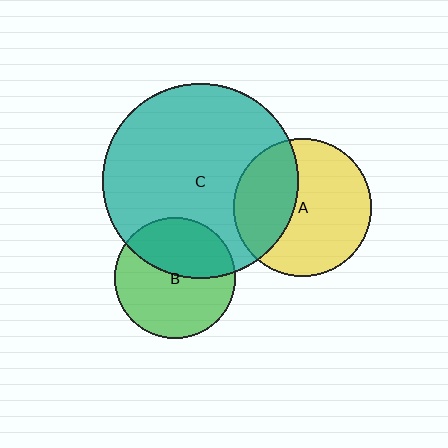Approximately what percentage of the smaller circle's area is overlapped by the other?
Approximately 35%.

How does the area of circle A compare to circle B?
Approximately 1.3 times.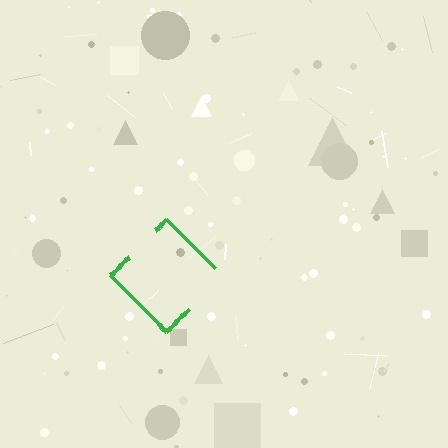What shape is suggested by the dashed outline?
The dashed outline suggests a diamond.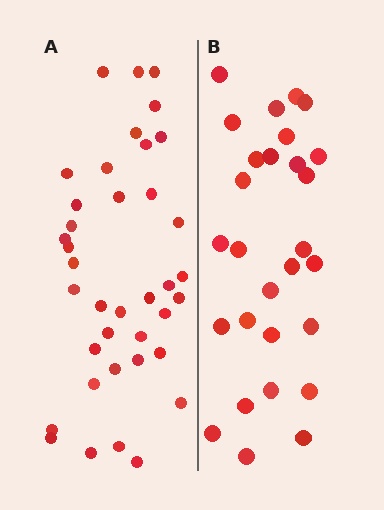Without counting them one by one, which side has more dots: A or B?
Region A (the left region) has more dots.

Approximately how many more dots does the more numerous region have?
Region A has roughly 10 or so more dots than region B.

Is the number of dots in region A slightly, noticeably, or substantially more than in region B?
Region A has noticeably more, but not dramatically so. The ratio is roughly 1.4 to 1.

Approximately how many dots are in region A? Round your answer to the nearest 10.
About 40 dots. (The exact count is 38, which rounds to 40.)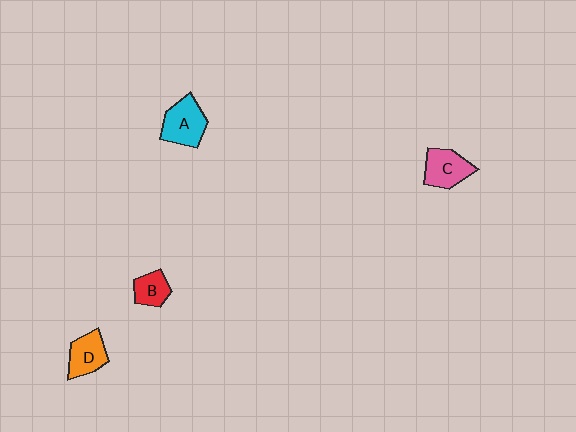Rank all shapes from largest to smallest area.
From largest to smallest: A (cyan), C (pink), D (orange), B (red).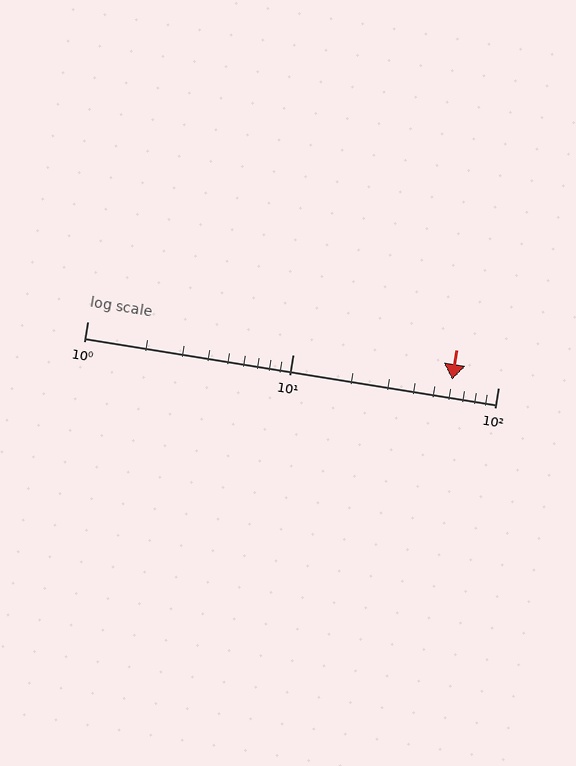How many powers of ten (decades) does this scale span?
The scale spans 2 decades, from 1 to 100.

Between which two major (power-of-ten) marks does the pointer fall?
The pointer is between 10 and 100.